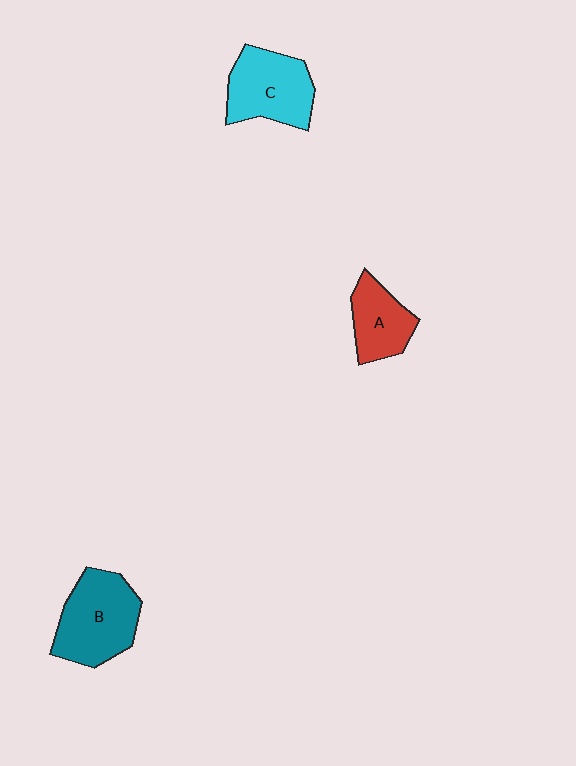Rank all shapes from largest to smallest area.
From largest to smallest: B (teal), C (cyan), A (red).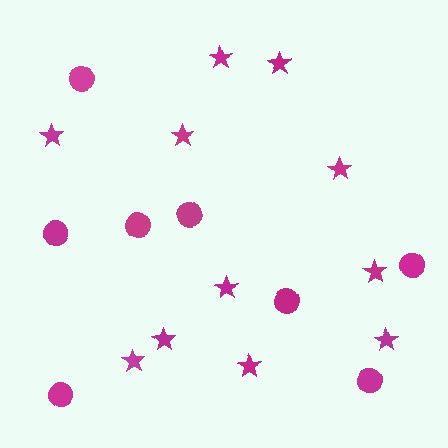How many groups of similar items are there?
There are 2 groups: one group of stars (11) and one group of circles (8).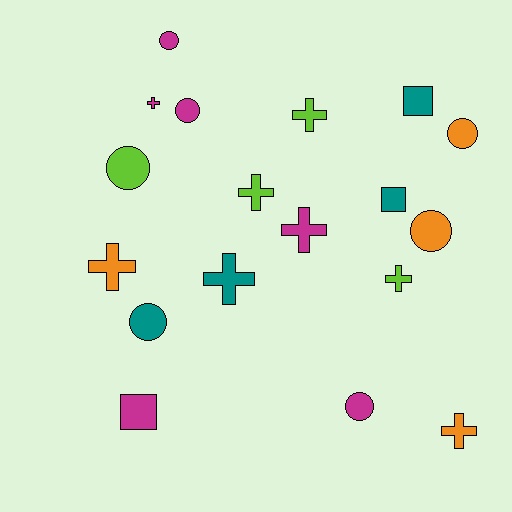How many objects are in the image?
There are 18 objects.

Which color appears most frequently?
Magenta, with 6 objects.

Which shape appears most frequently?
Cross, with 8 objects.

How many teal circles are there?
There is 1 teal circle.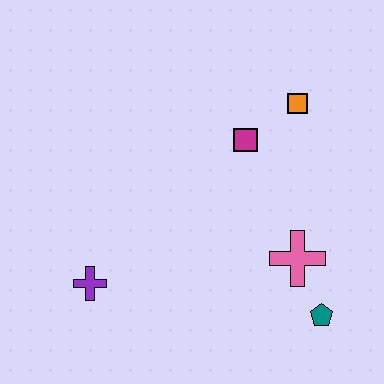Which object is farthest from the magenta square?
The purple cross is farthest from the magenta square.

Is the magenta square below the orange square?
Yes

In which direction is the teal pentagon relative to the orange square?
The teal pentagon is below the orange square.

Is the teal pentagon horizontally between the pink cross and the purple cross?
No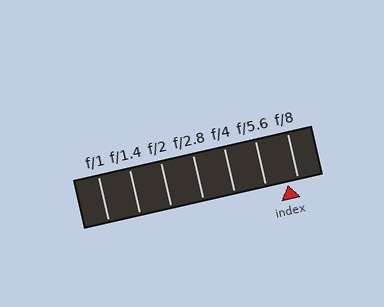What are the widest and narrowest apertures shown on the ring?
The widest aperture shown is f/1 and the narrowest is f/8.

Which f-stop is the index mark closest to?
The index mark is closest to f/8.